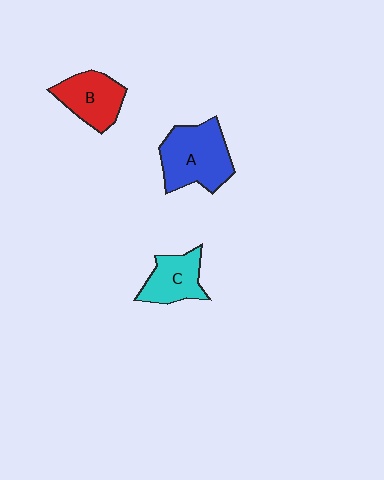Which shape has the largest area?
Shape A (blue).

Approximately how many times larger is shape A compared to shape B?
Approximately 1.4 times.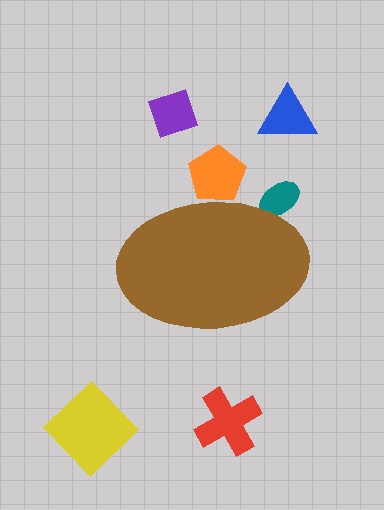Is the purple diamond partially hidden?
No, the purple diamond is fully visible.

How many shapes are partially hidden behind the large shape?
2 shapes are partially hidden.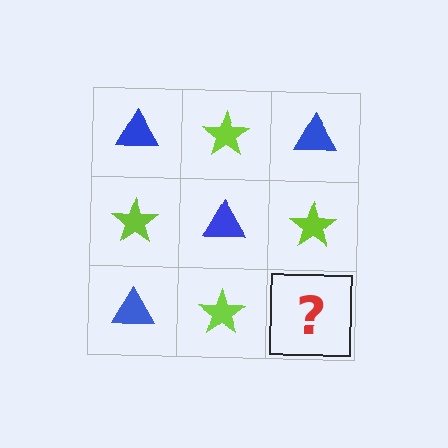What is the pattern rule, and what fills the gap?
The rule is that it alternates blue triangle and lime star in a checkerboard pattern. The gap should be filled with a blue triangle.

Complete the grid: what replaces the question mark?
The question mark should be replaced with a blue triangle.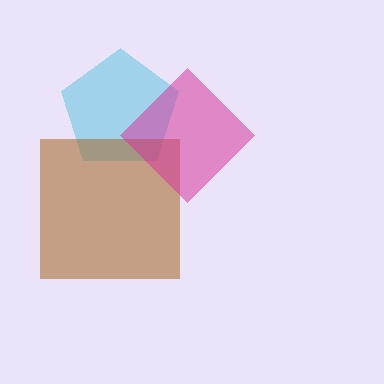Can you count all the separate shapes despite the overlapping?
Yes, there are 3 separate shapes.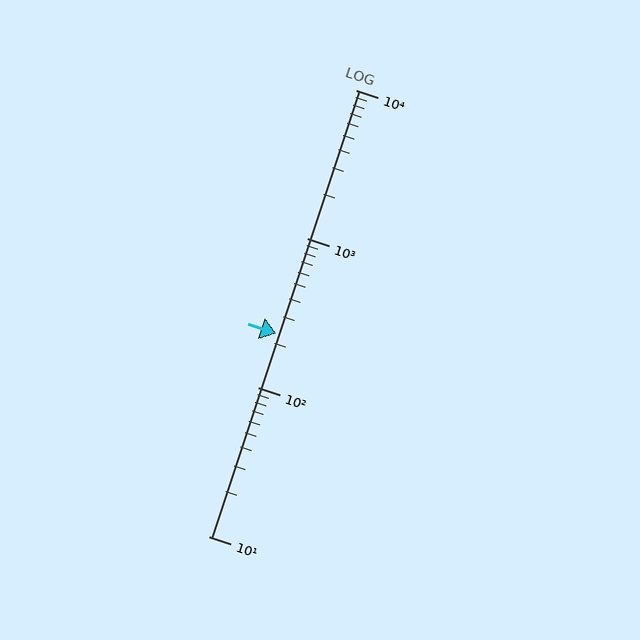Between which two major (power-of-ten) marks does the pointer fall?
The pointer is between 100 and 1000.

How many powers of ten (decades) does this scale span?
The scale spans 3 decades, from 10 to 10000.